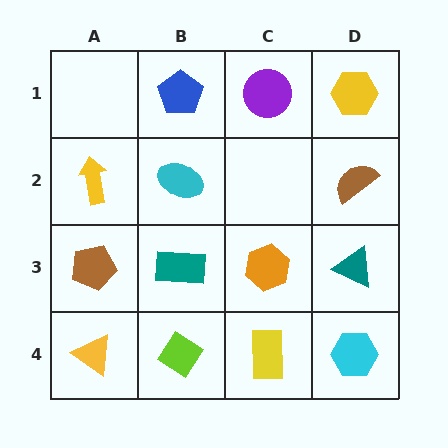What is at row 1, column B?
A blue pentagon.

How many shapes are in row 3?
4 shapes.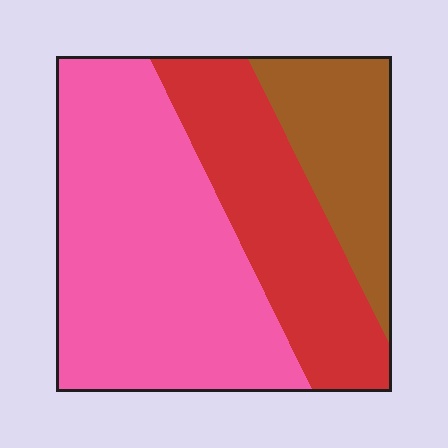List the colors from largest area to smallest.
From largest to smallest: pink, red, brown.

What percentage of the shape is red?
Red covers 29% of the shape.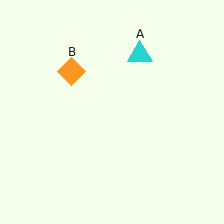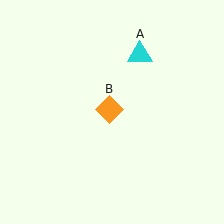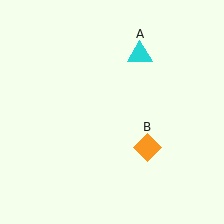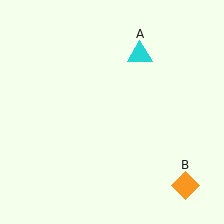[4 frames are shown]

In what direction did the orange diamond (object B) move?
The orange diamond (object B) moved down and to the right.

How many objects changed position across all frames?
1 object changed position: orange diamond (object B).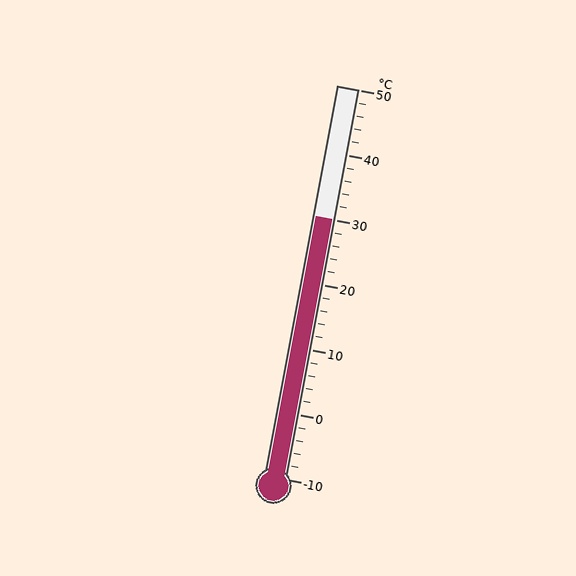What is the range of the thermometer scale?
The thermometer scale ranges from -10°C to 50°C.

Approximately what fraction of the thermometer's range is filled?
The thermometer is filled to approximately 65% of its range.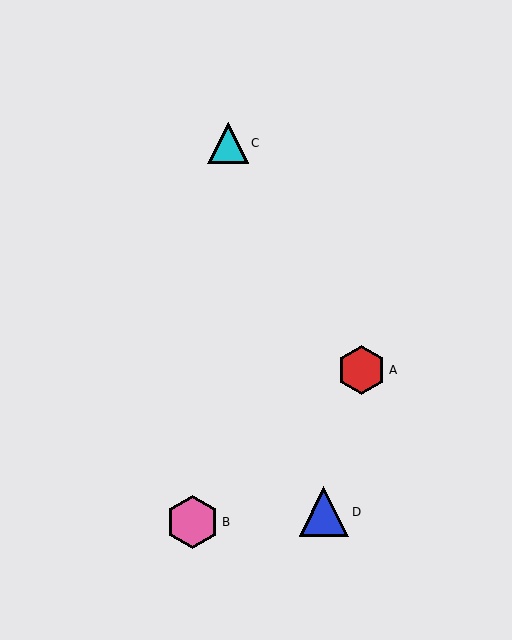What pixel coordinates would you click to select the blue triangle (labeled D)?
Click at (324, 512) to select the blue triangle D.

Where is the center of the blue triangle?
The center of the blue triangle is at (324, 512).